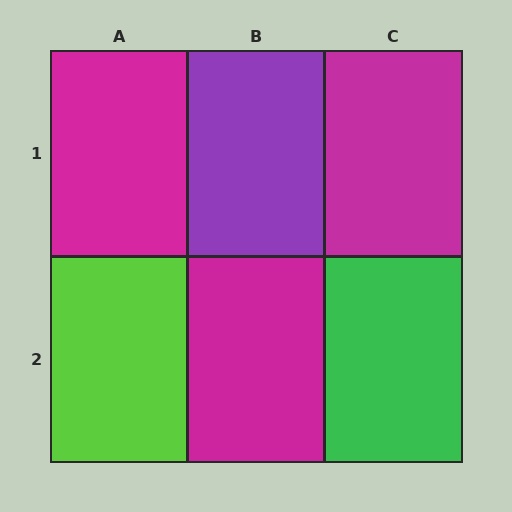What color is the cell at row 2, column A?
Lime.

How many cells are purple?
1 cell is purple.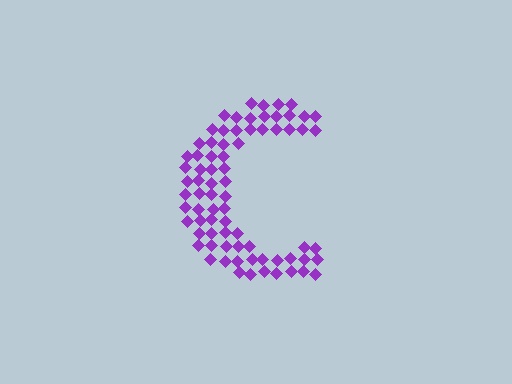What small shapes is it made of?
It is made of small diamonds.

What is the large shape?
The large shape is the letter C.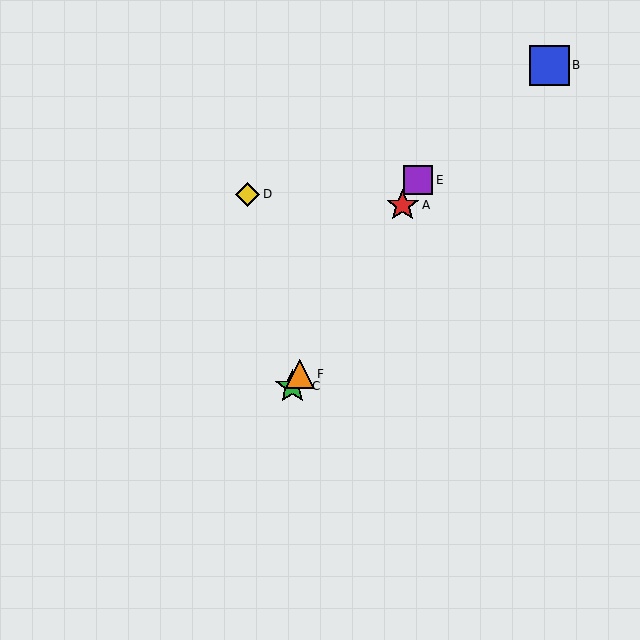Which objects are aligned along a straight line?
Objects A, C, E, F are aligned along a straight line.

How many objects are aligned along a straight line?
4 objects (A, C, E, F) are aligned along a straight line.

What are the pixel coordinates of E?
Object E is at (418, 180).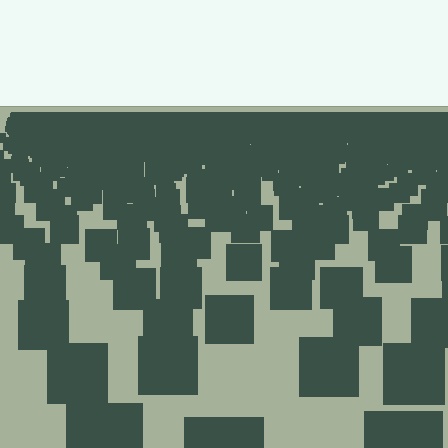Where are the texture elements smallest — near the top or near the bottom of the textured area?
Near the top.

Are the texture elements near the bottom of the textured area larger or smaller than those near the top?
Larger. Near the bottom, elements are closer to the viewer and appear at a bigger on-screen size.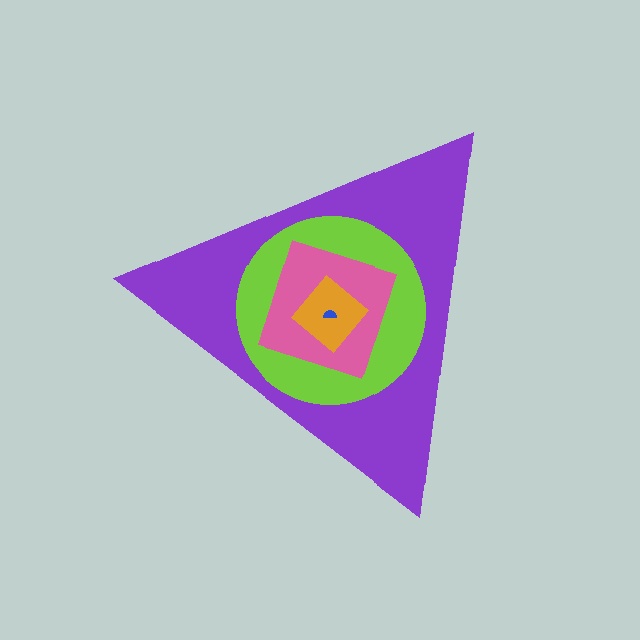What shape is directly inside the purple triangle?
The lime circle.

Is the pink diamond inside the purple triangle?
Yes.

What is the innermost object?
The blue semicircle.